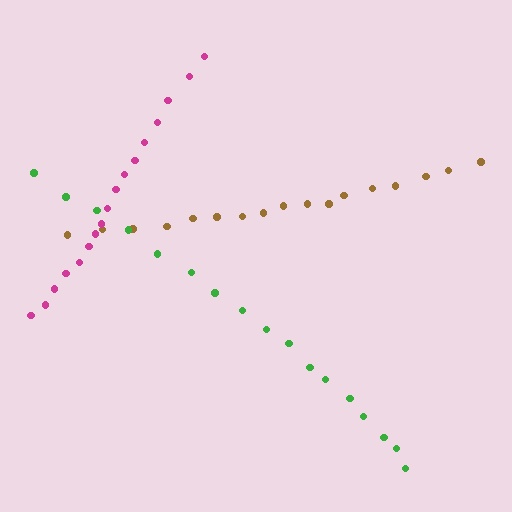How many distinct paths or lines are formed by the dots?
There are 3 distinct paths.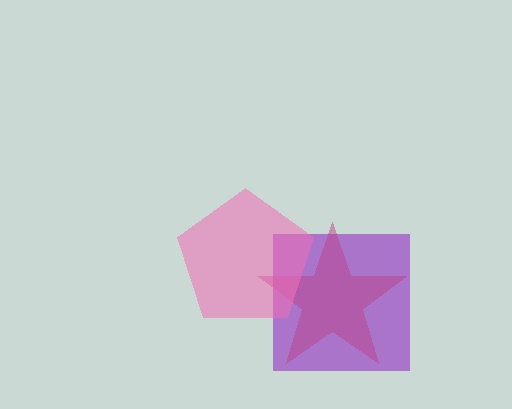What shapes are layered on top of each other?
The layered shapes are: a purple square, a magenta star, a pink pentagon.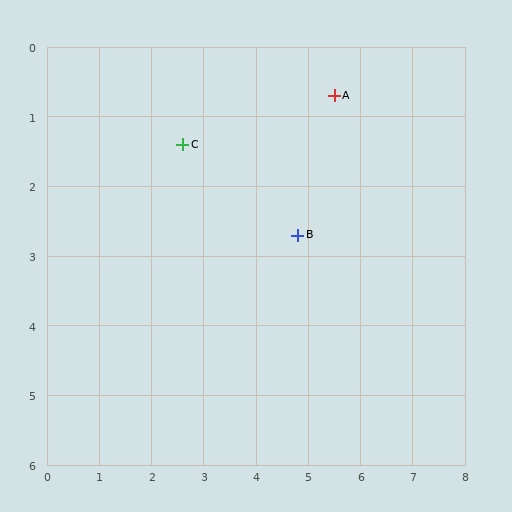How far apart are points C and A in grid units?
Points C and A are about 3.0 grid units apart.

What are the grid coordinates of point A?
Point A is at approximately (5.5, 0.7).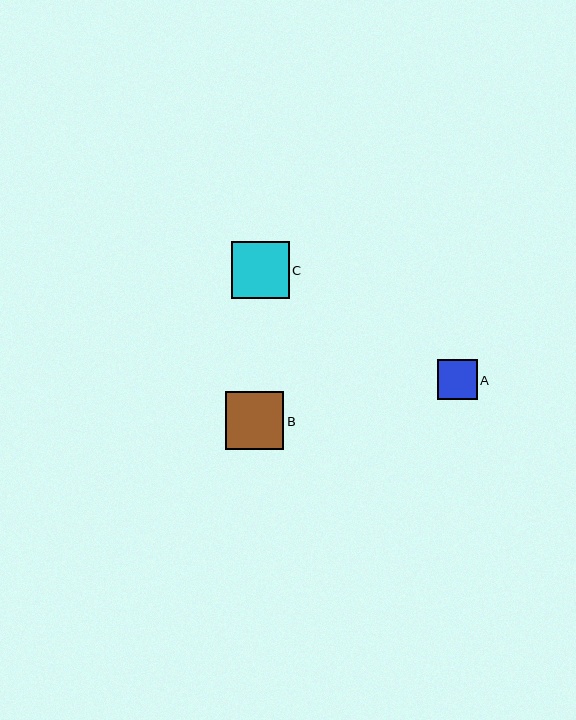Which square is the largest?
Square B is the largest with a size of approximately 58 pixels.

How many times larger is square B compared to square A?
Square B is approximately 1.5 times the size of square A.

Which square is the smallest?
Square A is the smallest with a size of approximately 40 pixels.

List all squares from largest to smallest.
From largest to smallest: B, C, A.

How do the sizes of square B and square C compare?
Square B and square C are approximately the same size.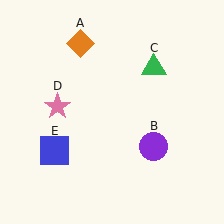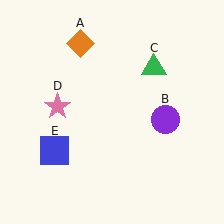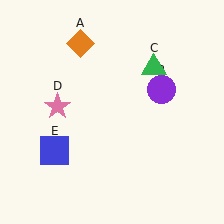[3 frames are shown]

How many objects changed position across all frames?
1 object changed position: purple circle (object B).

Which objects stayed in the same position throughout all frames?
Orange diamond (object A) and green triangle (object C) and pink star (object D) and blue square (object E) remained stationary.